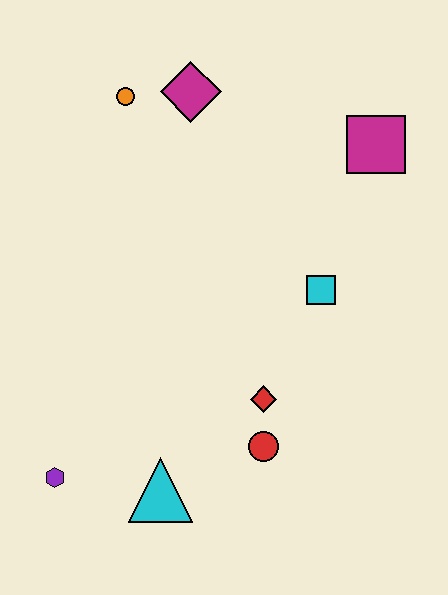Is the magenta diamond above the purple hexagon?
Yes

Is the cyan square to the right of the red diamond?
Yes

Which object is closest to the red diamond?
The red circle is closest to the red diamond.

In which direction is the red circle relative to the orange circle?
The red circle is below the orange circle.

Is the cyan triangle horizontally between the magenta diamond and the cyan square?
No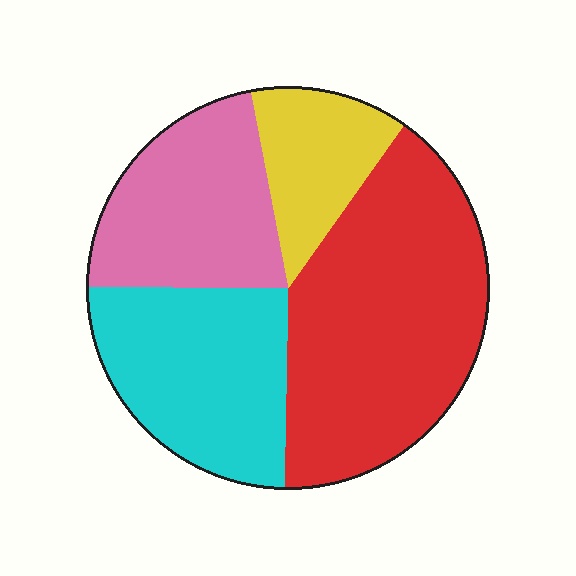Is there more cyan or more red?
Red.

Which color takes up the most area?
Red, at roughly 40%.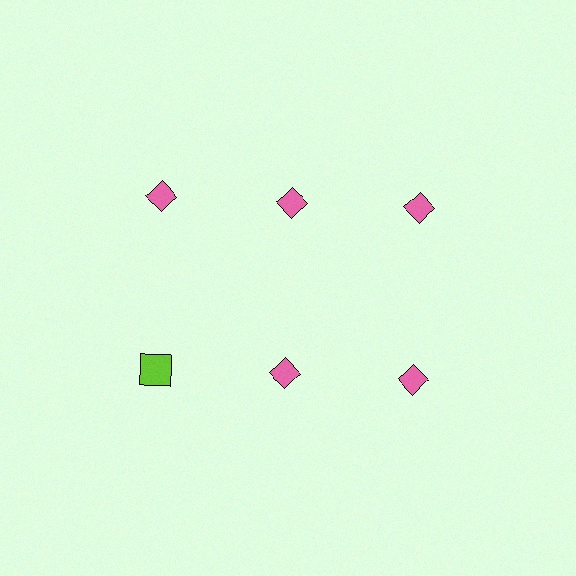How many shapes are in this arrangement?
There are 6 shapes arranged in a grid pattern.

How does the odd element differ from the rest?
It differs in both color (lime instead of pink) and shape (square instead of diamond).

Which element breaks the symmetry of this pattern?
The lime square in the second row, leftmost column breaks the symmetry. All other shapes are pink diamonds.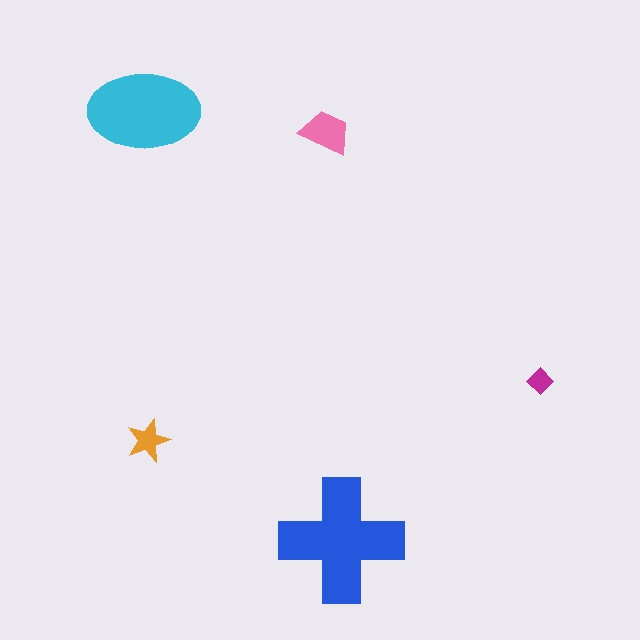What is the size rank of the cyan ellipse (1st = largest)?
2nd.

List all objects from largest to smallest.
The blue cross, the cyan ellipse, the pink trapezoid, the orange star, the magenta diamond.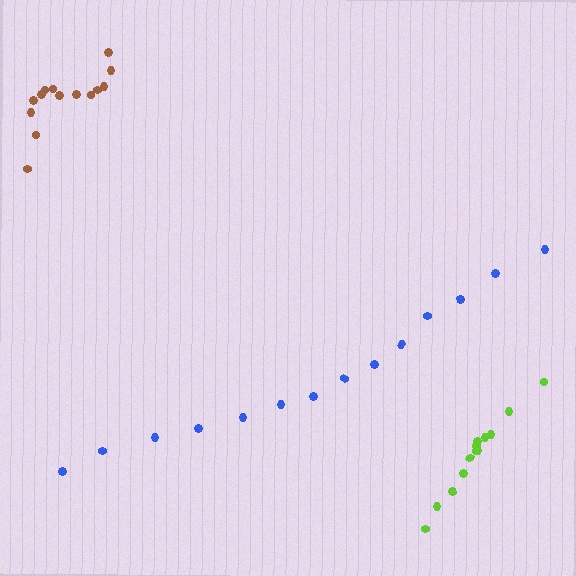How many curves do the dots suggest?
There are 3 distinct paths.